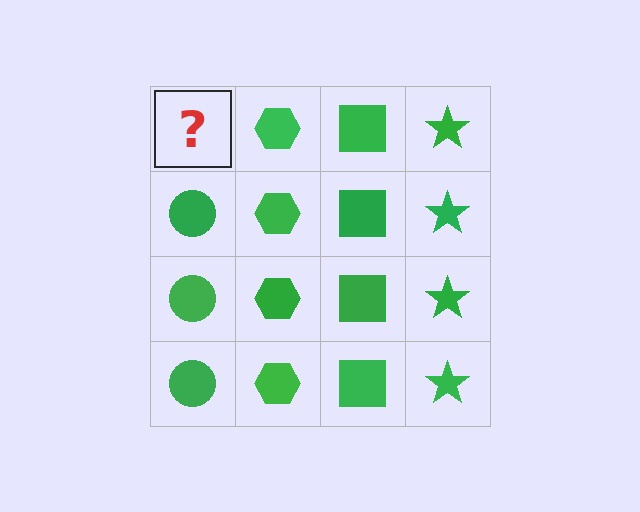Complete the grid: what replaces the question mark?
The question mark should be replaced with a green circle.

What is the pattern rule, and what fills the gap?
The rule is that each column has a consistent shape. The gap should be filled with a green circle.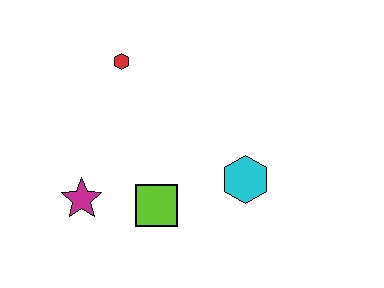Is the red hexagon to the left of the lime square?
Yes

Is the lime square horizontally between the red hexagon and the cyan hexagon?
Yes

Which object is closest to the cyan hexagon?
The lime square is closest to the cyan hexagon.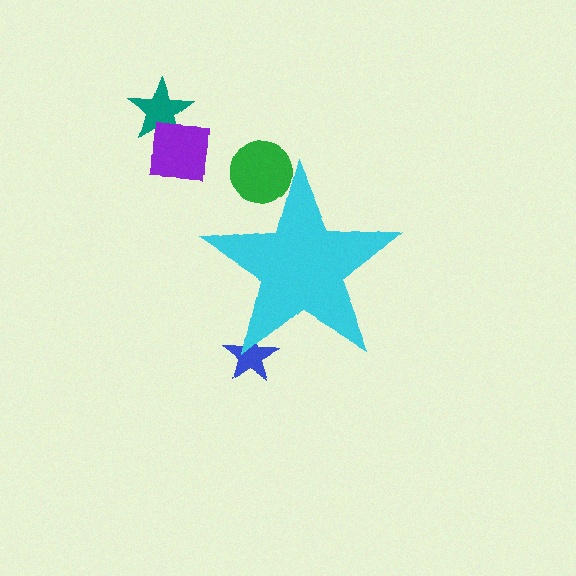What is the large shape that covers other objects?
A cyan star.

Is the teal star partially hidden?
No, the teal star is fully visible.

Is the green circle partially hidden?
Yes, the green circle is partially hidden behind the cyan star.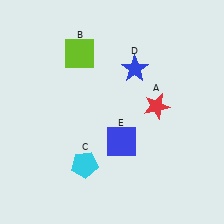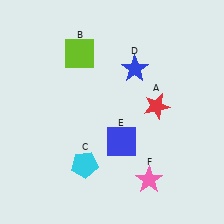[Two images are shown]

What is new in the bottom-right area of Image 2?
A pink star (F) was added in the bottom-right area of Image 2.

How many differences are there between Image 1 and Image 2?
There is 1 difference between the two images.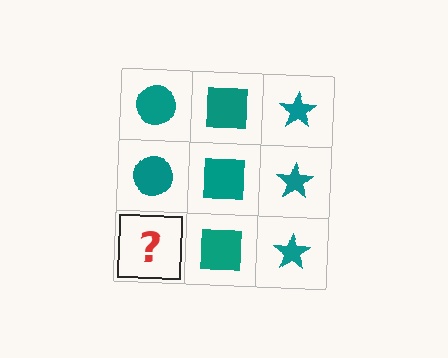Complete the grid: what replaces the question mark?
The question mark should be replaced with a teal circle.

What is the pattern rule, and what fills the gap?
The rule is that each column has a consistent shape. The gap should be filled with a teal circle.